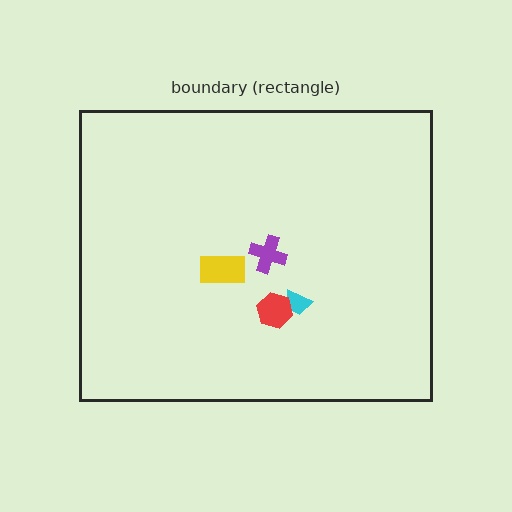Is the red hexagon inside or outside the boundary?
Inside.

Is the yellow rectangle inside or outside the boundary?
Inside.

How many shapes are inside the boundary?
4 inside, 0 outside.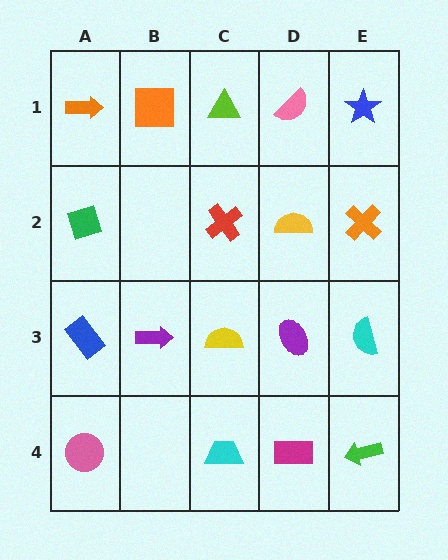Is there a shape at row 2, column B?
No, that cell is empty.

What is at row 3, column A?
A blue rectangle.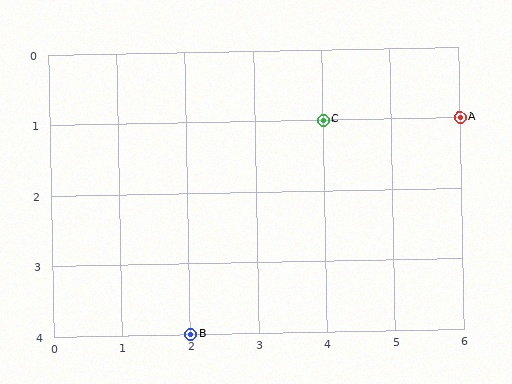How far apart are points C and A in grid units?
Points C and A are 2 columns apart.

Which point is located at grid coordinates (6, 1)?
Point A is at (6, 1).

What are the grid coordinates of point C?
Point C is at grid coordinates (4, 1).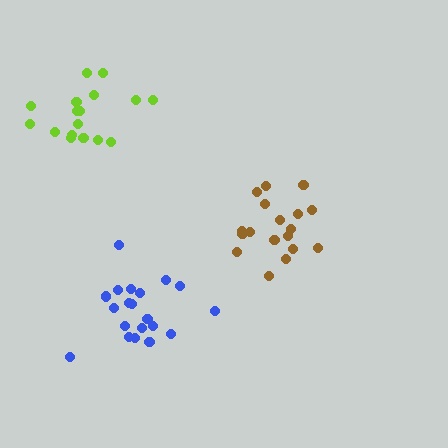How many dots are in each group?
Group 1: 18 dots, Group 2: 20 dots, Group 3: 17 dots (55 total).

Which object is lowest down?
The blue cluster is bottommost.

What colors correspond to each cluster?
The clusters are colored: brown, blue, lime.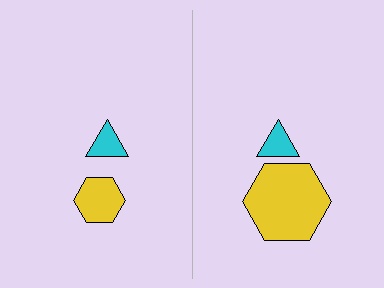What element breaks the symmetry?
The yellow hexagon on the right side has a different size than its mirror counterpart.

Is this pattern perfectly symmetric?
No, the pattern is not perfectly symmetric. The yellow hexagon on the right side has a different size than its mirror counterpart.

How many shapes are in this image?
There are 4 shapes in this image.